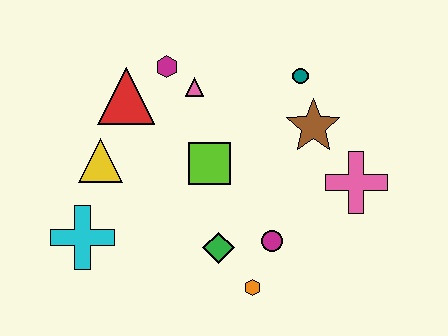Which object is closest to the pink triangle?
The magenta hexagon is closest to the pink triangle.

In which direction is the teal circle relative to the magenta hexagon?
The teal circle is to the right of the magenta hexagon.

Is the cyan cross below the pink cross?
Yes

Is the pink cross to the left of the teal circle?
No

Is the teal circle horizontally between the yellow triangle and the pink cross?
Yes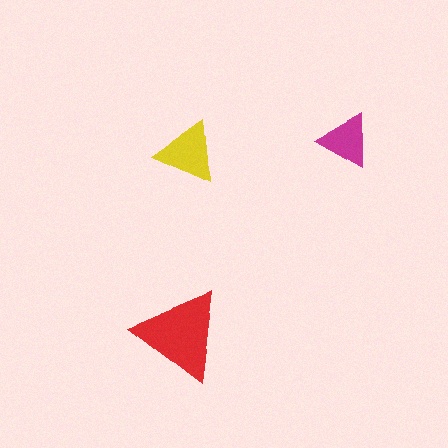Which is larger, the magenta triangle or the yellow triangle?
The yellow one.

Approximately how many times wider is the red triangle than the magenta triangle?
About 1.5 times wider.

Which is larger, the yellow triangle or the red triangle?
The red one.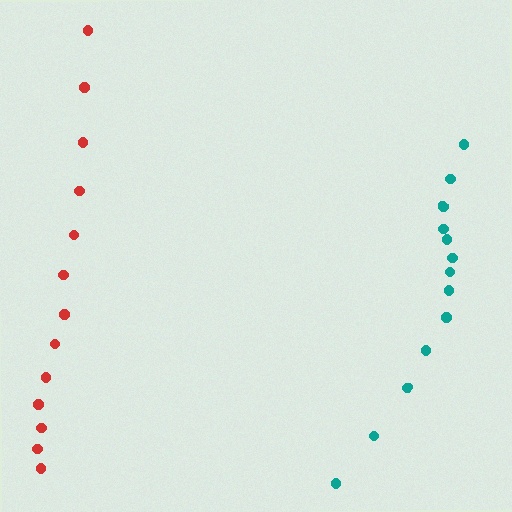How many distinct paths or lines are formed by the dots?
There are 2 distinct paths.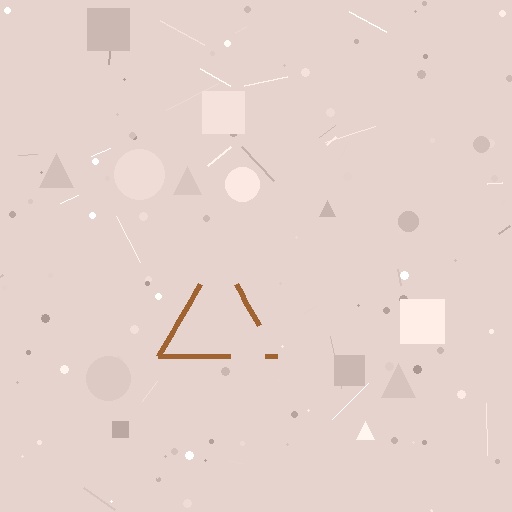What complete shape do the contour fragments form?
The contour fragments form a triangle.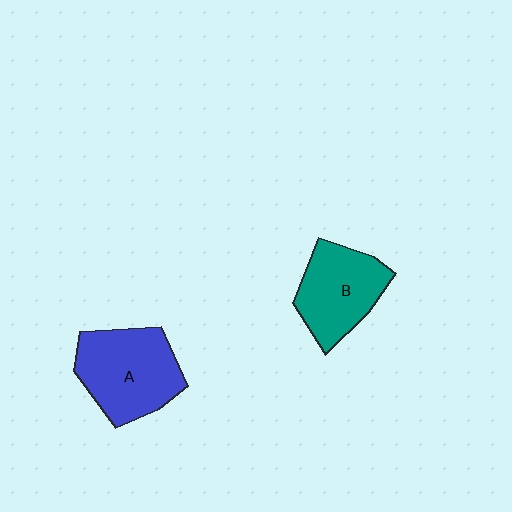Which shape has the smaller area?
Shape B (teal).